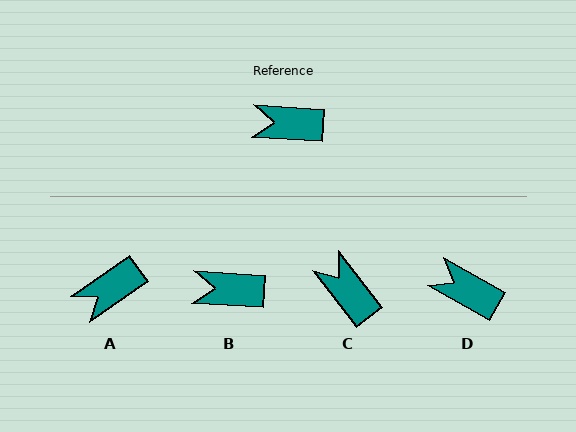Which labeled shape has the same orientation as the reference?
B.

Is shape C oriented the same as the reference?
No, it is off by about 49 degrees.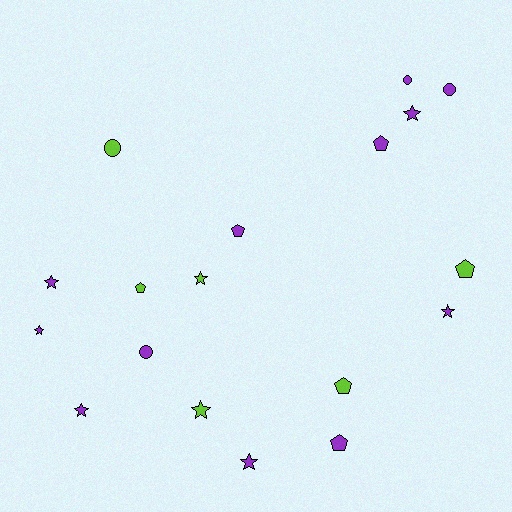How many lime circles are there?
There is 1 lime circle.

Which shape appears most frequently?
Star, with 8 objects.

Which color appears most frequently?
Purple, with 12 objects.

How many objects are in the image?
There are 18 objects.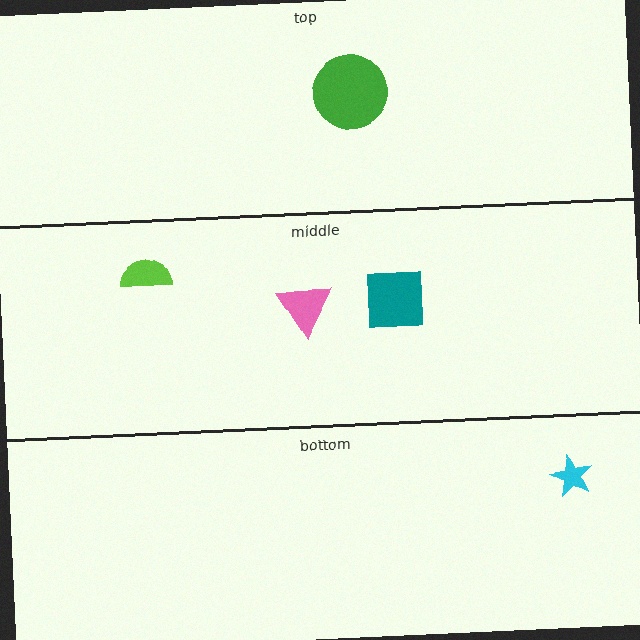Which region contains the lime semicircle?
The middle region.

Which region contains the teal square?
The middle region.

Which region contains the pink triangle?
The middle region.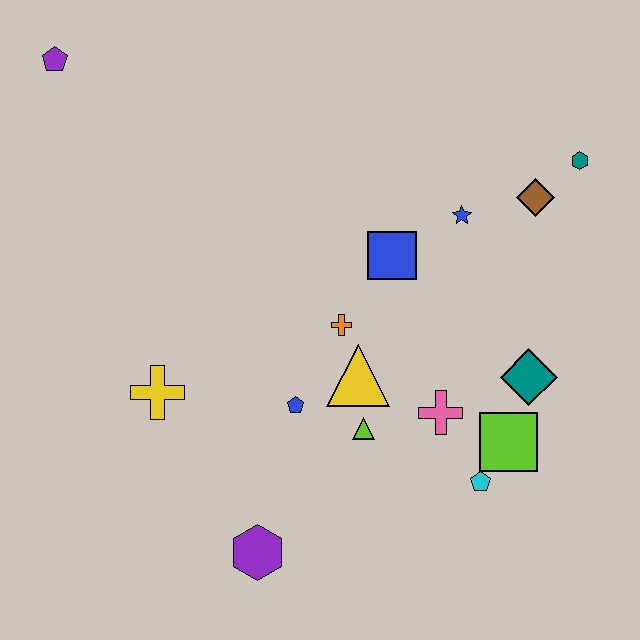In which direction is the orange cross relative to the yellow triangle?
The orange cross is above the yellow triangle.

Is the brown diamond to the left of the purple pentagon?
No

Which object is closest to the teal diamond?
The lime square is closest to the teal diamond.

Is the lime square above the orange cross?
No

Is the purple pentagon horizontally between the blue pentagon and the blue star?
No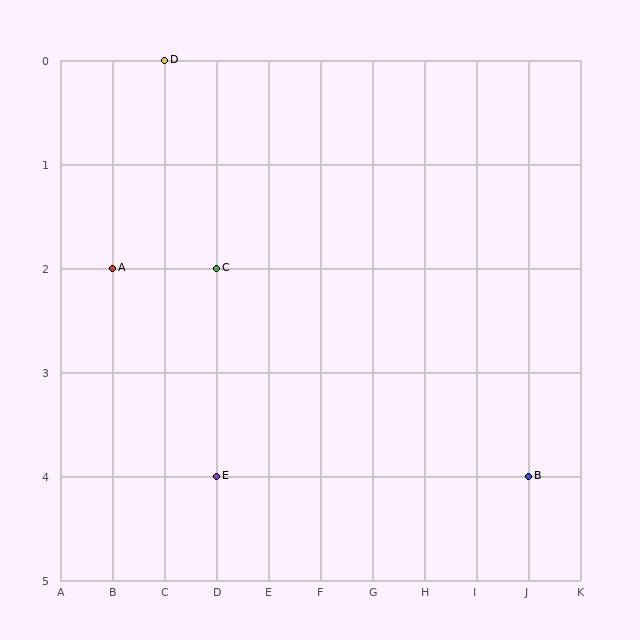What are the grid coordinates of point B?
Point B is at grid coordinates (J, 4).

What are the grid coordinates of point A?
Point A is at grid coordinates (B, 2).